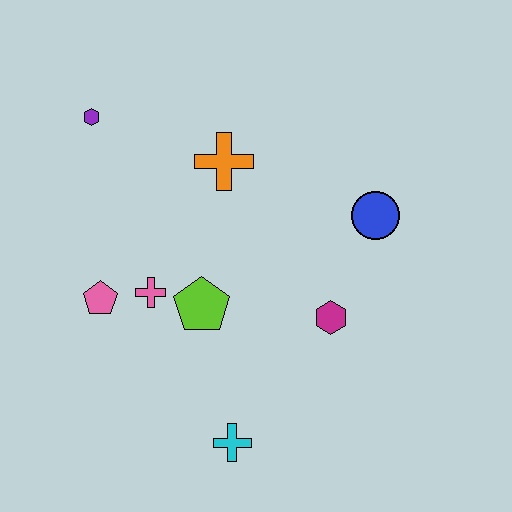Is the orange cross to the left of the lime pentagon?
No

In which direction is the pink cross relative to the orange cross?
The pink cross is below the orange cross.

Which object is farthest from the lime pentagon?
The purple hexagon is farthest from the lime pentagon.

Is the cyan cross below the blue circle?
Yes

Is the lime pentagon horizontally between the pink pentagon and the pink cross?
No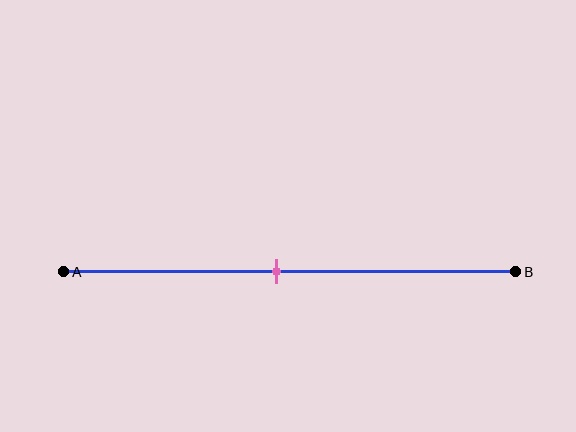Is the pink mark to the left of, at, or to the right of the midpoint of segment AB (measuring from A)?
The pink mark is approximately at the midpoint of segment AB.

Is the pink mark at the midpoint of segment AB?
Yes, the mark is approximately at the midpoint.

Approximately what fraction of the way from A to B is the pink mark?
The pink mark is approximately 45% of the way from A to B.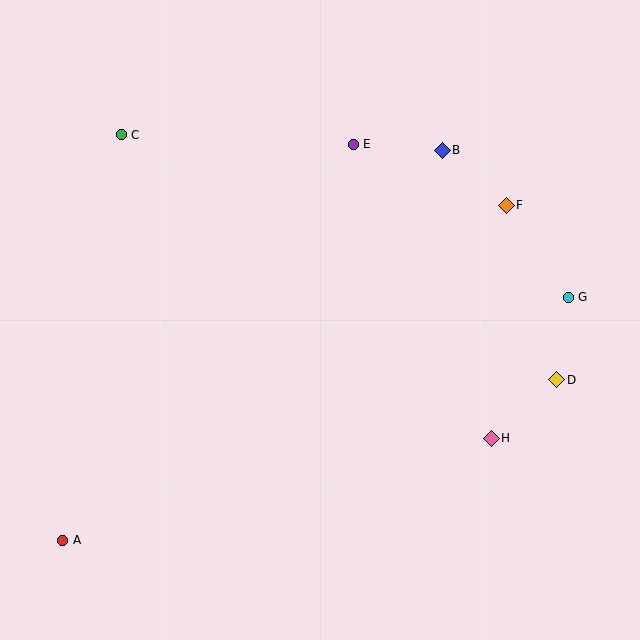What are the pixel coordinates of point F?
Point F is at (506, 205).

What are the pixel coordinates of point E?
Point E is at (353, 144).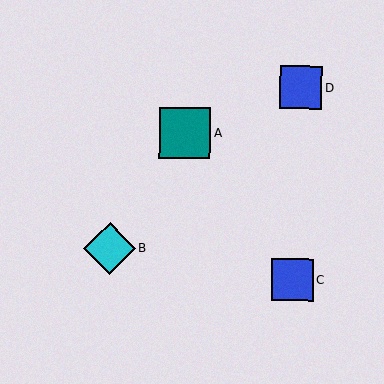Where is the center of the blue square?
The center of the blue square is at (301, 87).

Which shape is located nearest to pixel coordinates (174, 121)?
The teal square (labeled A) at (185, 133) is nearest to that location.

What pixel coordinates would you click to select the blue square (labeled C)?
Click at (292, 280) to select the blue square C.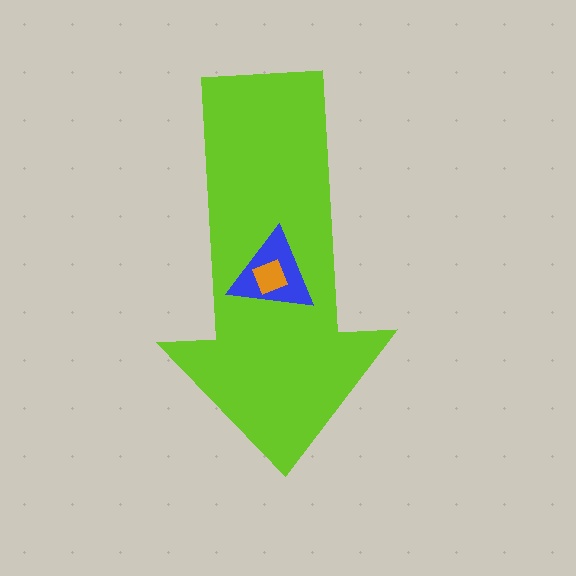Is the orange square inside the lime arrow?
Yes.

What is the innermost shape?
The orange square.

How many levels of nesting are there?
3.